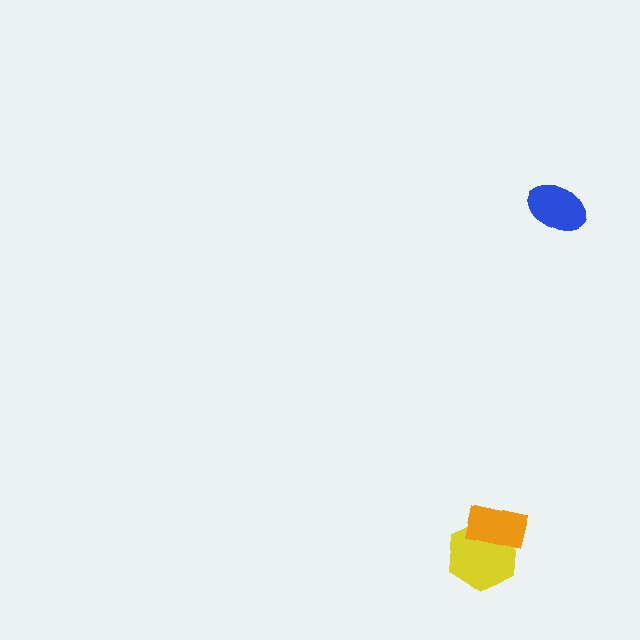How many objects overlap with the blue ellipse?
0 objects overlap with the blue ellipse.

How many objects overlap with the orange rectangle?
1 object overlaps with the orange rectangle.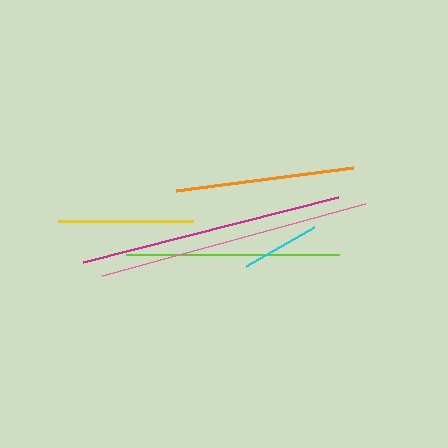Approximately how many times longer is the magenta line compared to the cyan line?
The magenta line is approximately 3.4 times the length of the cyan line.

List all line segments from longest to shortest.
From longest to shortest: pink, magenta, lime, orange, yellow, cyan.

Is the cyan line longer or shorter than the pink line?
The pink line is longer than the cyan line.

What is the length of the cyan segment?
The cyan segment is approximately 78 pixels long.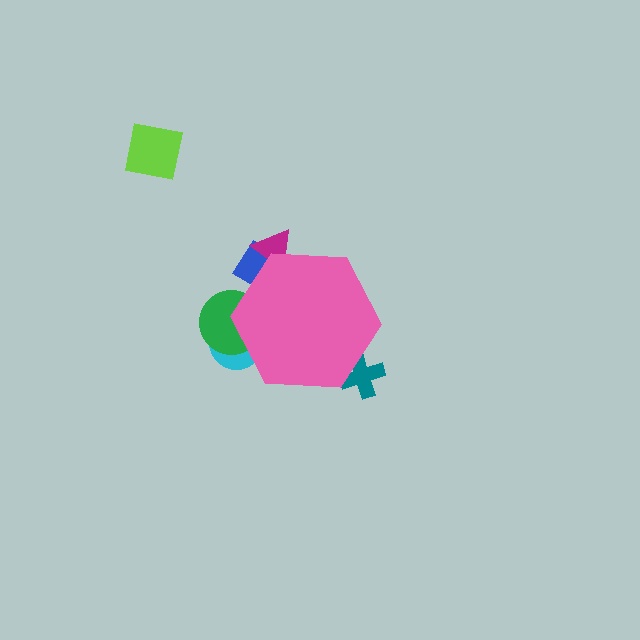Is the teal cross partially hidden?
Yes, the teal cross is partially hidden behind the pink hexagon.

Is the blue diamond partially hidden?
Yes, the blue diamond is partially hidden behind the pink hexagon.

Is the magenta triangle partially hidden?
Yes, the magenta triangle is partially hidden behind the pink hexagon.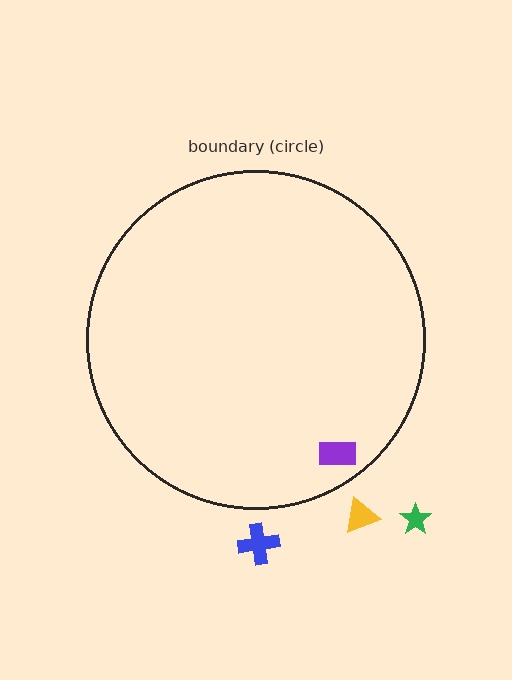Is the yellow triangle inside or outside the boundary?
Outside.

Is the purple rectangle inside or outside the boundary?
Inside.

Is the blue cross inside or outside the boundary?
Outside.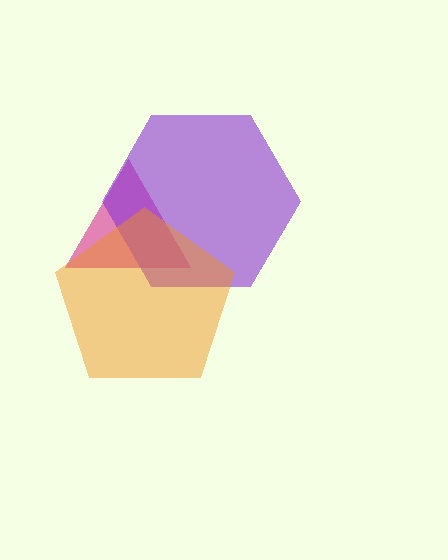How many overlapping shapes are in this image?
There are 3 overlapping shapes in the image.